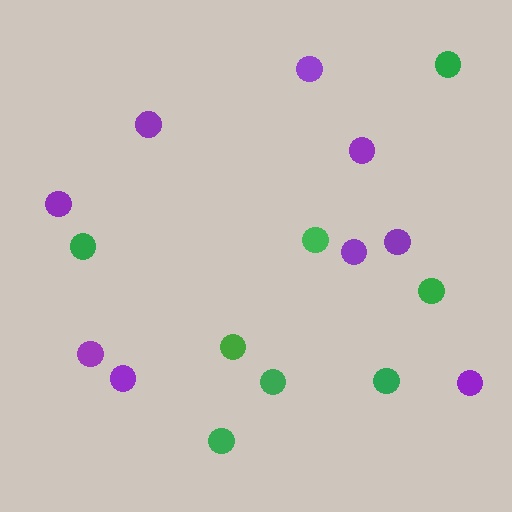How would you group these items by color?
There are 2 groups: one group of purple circles (9) and one group of green circles (8).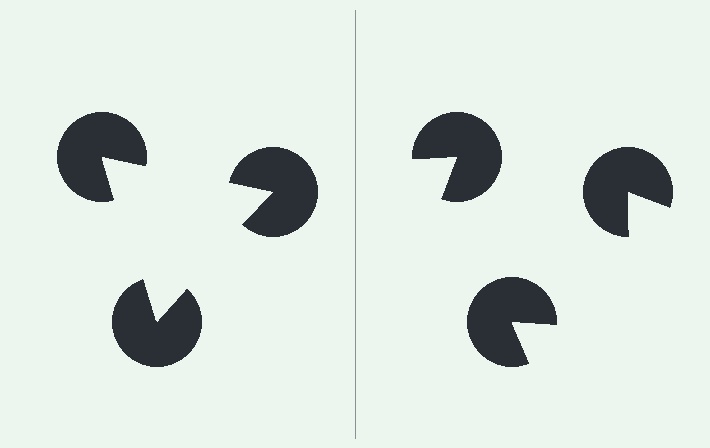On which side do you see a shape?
An illusory triangle appears on the left side. On the right side the wedge cuts are rotated, so no coherent shape forms.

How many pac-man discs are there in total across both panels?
6 — 3 on each side.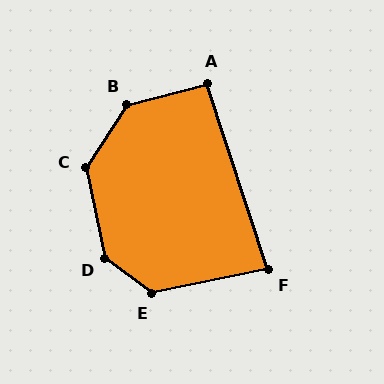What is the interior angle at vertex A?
Approximately 94 degrees (approximately right).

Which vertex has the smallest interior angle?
F, at approximately 83 degrees.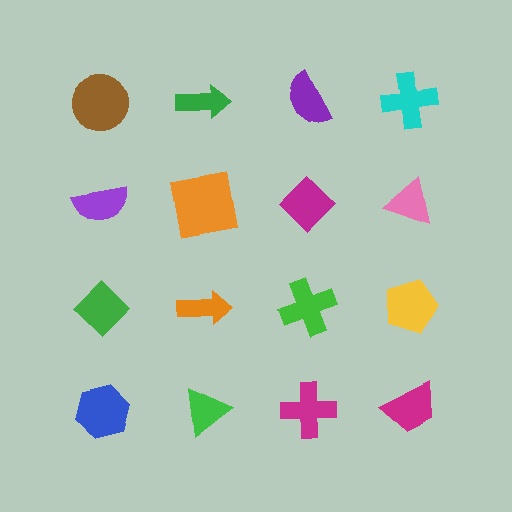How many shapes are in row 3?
4 shapes.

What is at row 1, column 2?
A green arrow.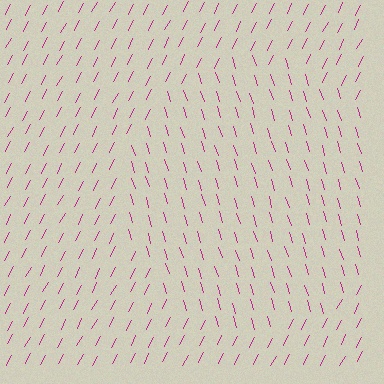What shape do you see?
I see a circle.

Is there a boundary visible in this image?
Yes, there is a texture boundary formed by a change in line orientation.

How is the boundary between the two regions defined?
The boundary is defined purely by a change in line orientation (approximately 45 degrees difference). All lines are the same color and thickness.